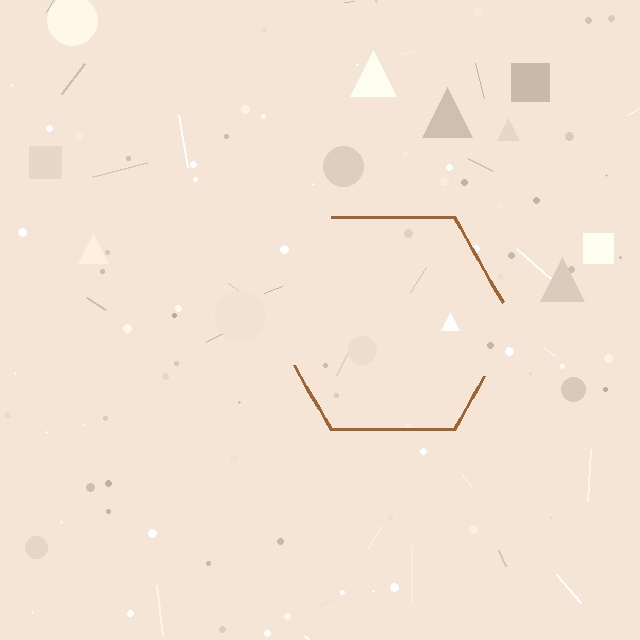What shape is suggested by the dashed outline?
The dashed outline suggests a hexagon.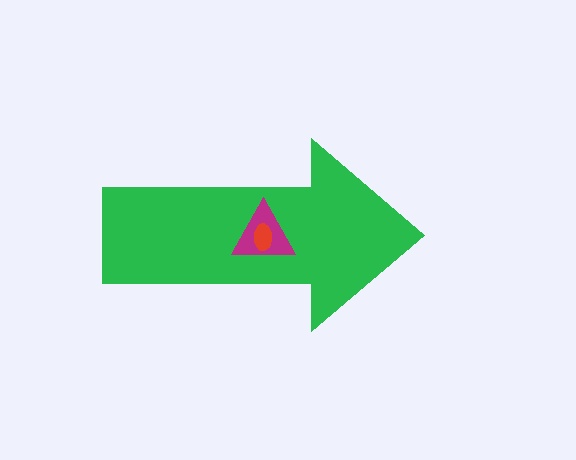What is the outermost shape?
The green arrow.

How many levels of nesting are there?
3.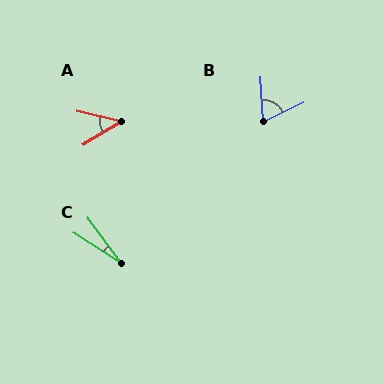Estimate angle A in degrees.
Approximately 45 degrees.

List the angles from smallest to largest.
C (21°), A (45°), B (66°).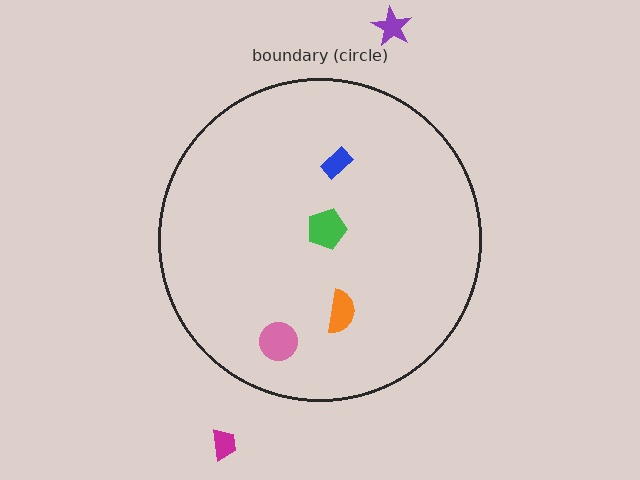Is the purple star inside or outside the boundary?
Outside.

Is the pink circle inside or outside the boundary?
Inside.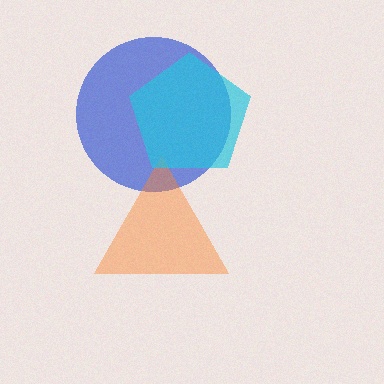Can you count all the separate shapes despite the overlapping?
Yes, there are 3 separate shapes.